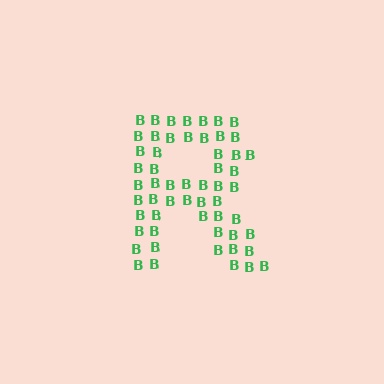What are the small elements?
The small elements are letter B's.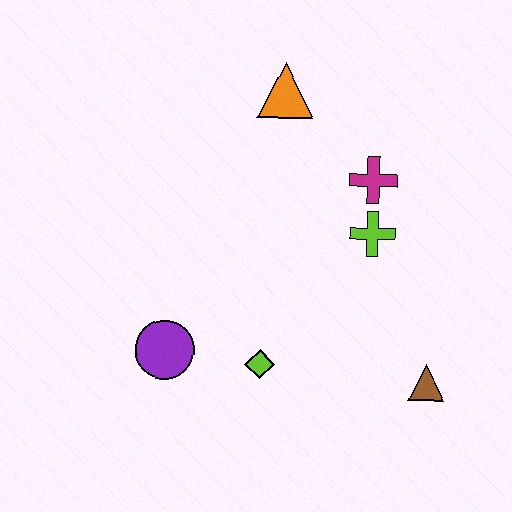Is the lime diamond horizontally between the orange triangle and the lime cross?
No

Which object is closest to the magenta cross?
The lime cross is closest to the magenta cross.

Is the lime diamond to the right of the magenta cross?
No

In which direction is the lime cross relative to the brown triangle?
The lime cross is above the brown triangle.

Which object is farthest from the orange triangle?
The brown triangle is farthest from the orange triangle.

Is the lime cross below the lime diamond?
No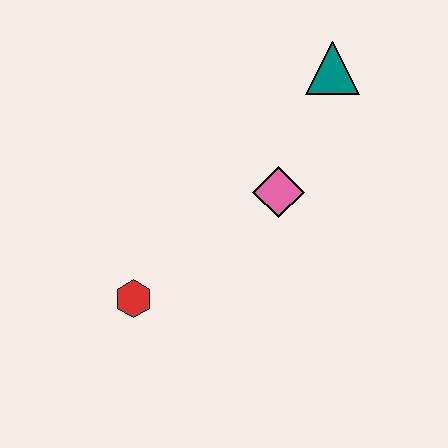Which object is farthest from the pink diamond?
The red hexagon is farthest from the pink diamond.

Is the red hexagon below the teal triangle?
Yes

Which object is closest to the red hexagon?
The pink diamond is closest to the red hexagon.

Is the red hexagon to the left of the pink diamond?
Yes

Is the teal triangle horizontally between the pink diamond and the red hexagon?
No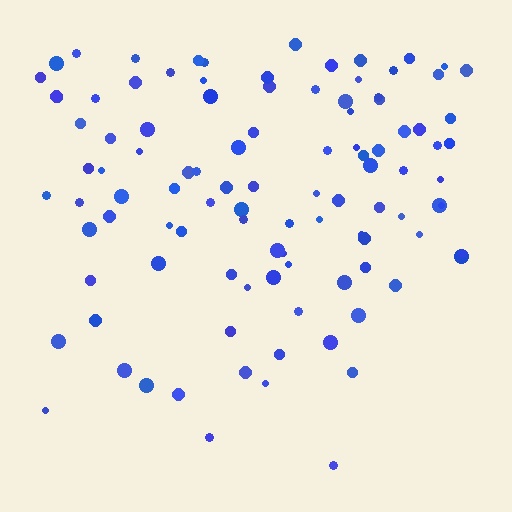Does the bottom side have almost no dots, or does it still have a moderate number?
Still a moderate number, just noticeably fewer than the top.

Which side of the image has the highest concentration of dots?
The top.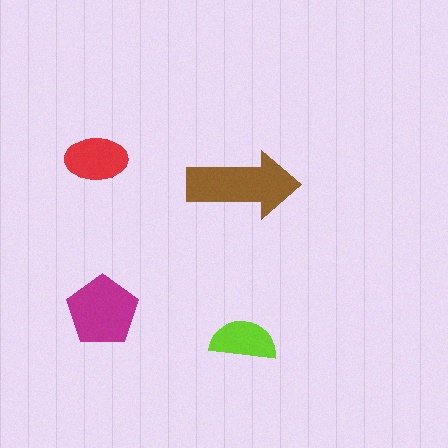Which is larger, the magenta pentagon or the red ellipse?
The magenta pentagon.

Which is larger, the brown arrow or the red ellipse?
The brown arrow.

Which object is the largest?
The brown arrow.